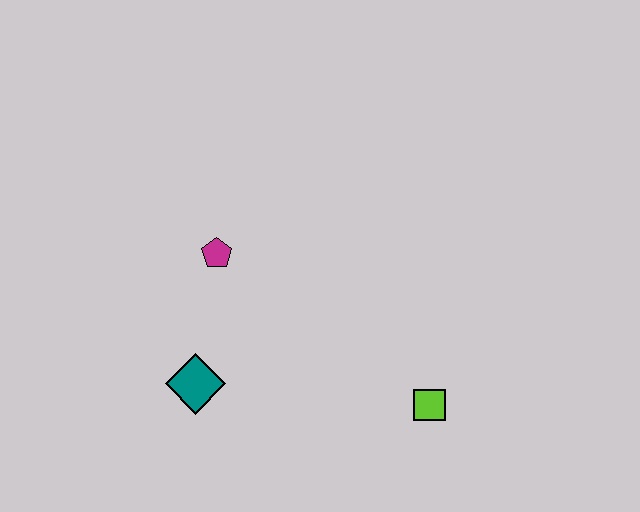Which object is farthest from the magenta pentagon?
The lime square is farthest from the magenta pentagon.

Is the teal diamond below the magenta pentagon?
Yes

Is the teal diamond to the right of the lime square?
No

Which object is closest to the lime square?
The teal diamond is closest to the lime square.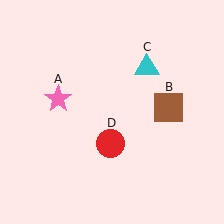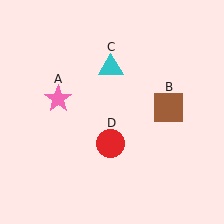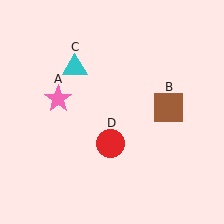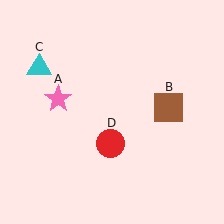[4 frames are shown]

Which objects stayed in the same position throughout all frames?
Pink star (object A) and brown square (object B) and red circle (object D) remained stationary.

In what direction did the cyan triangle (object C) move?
The cyan triangle (object C) moved left.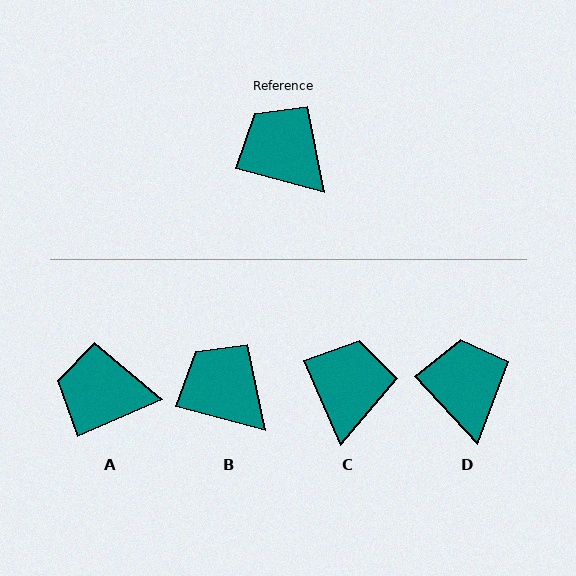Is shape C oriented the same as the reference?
No, it is off by about 52 degrees.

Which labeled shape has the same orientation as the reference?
B.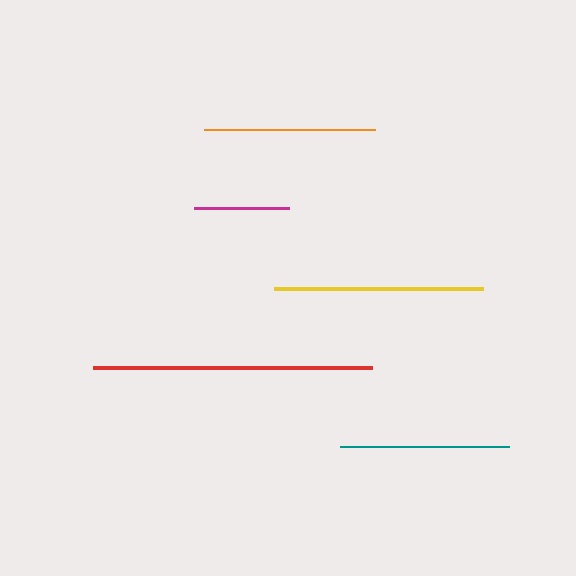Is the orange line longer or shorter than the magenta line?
The orange line is longer than the magenta line.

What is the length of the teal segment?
The teal segment is approximately 169 pixels long.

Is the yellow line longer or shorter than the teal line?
The yellow line is longer than the teal line.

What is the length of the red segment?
The red segment is approximately 279 pixels long.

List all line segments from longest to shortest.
From longest to shortest: red, yellow, orange, teal, magenta.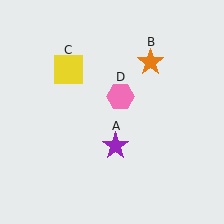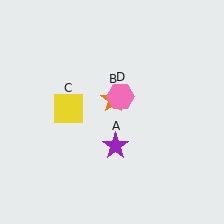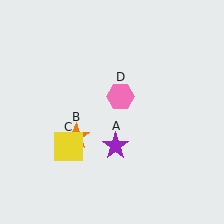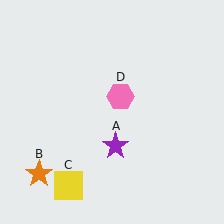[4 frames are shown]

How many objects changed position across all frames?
2 objects changed position: orange star (object B), yellow square (object C).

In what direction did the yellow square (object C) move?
The yellow square (object C) moved down.